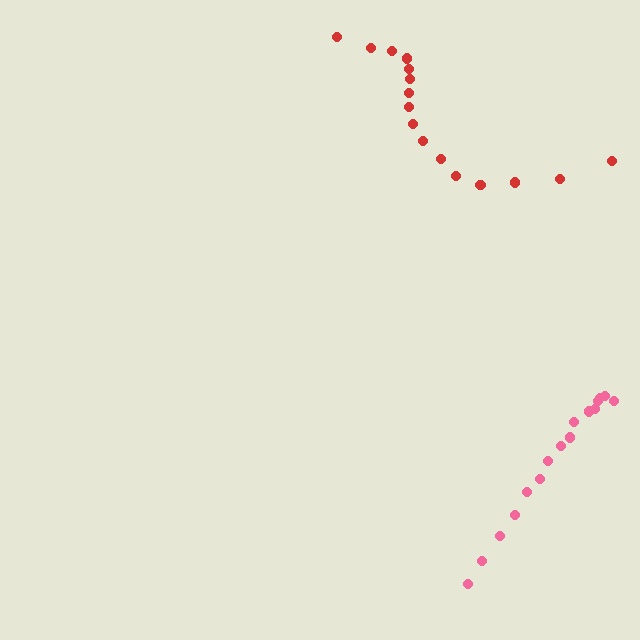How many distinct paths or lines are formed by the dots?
There are 2 distinct paths.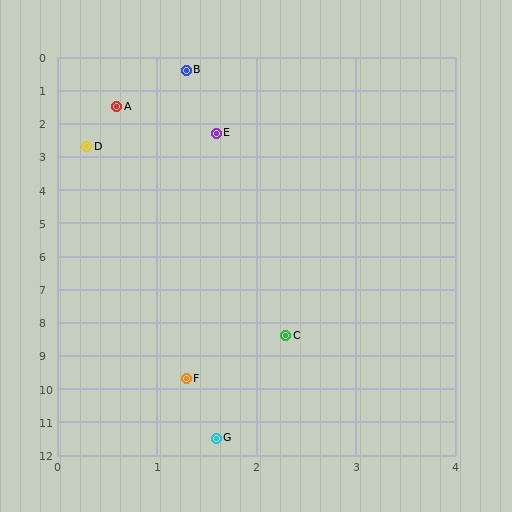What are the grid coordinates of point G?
Point G is at approximately (1.6, 11.5).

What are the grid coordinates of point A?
Point A is at approximately (0.6, 1.5).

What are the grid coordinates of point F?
Point F is at approximately (1.3, 9.7).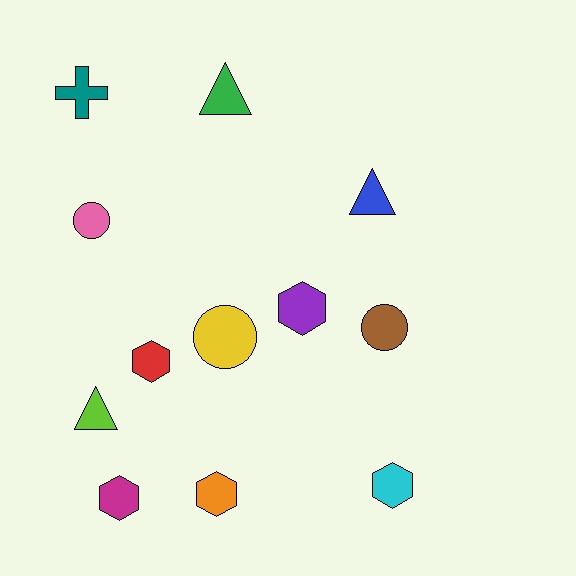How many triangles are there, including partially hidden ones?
There are 3 triangles.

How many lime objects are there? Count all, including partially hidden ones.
There is 1 lime object.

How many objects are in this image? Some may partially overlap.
There are 12 objects.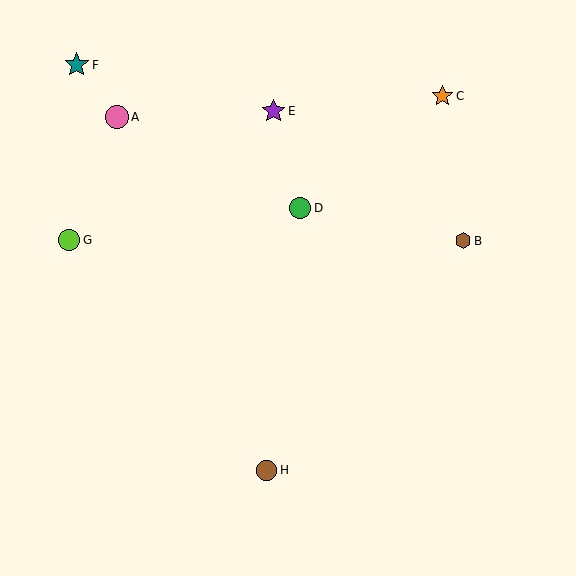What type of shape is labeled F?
Shape F is a teal star.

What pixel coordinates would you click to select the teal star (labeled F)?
Click at (77, 65) to select the teal star F.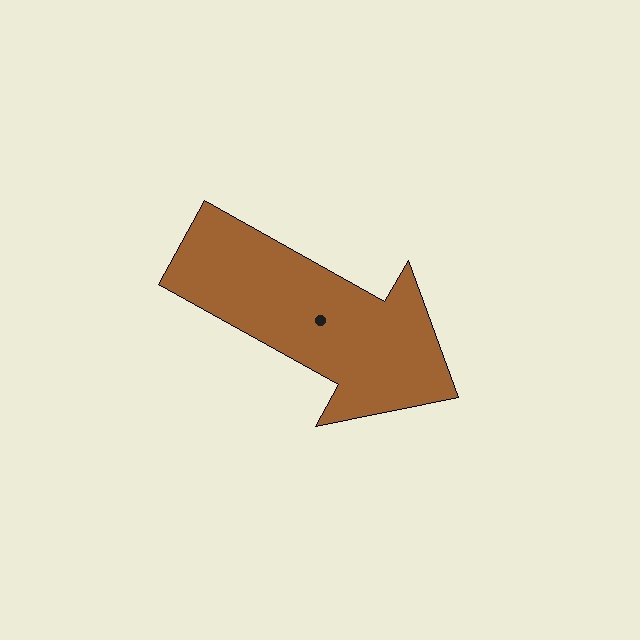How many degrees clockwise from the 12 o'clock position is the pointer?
Approximately 119 degrees.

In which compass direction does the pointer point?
Southeast.